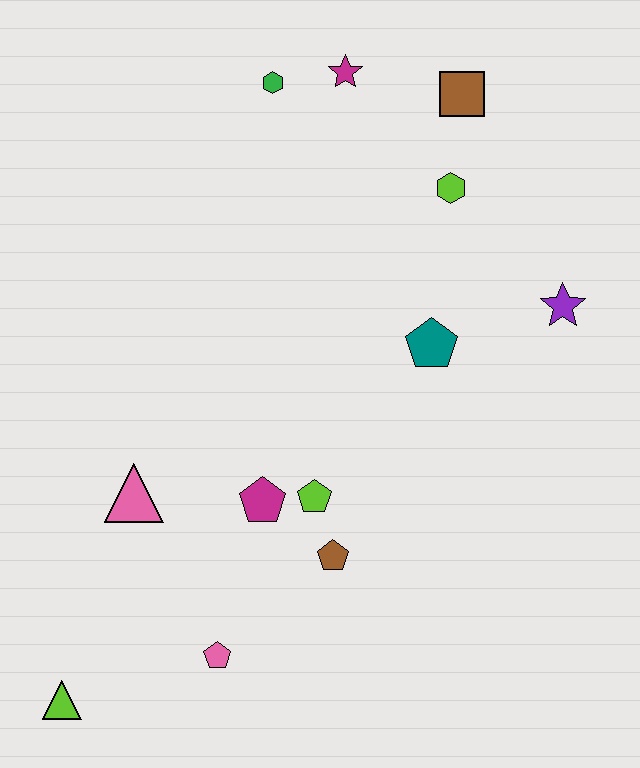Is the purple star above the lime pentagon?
Yes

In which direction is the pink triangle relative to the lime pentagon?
The pink triangle is to the left of the lime pentagon.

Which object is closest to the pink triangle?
The magenta pentagon is closest to the pink triangle.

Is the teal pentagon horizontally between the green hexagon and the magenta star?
No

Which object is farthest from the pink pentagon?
The brown square is farthest from the pink pentagon.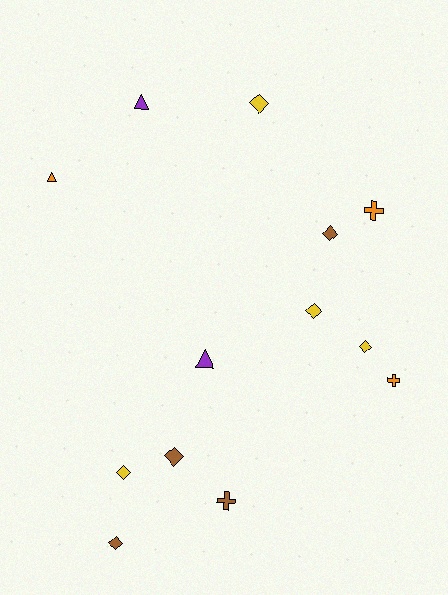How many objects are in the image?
There are 13 objects.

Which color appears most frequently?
Brown, with 4 objects.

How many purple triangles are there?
There are 2 purple triangles.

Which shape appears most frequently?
Diamond, with 7 objects.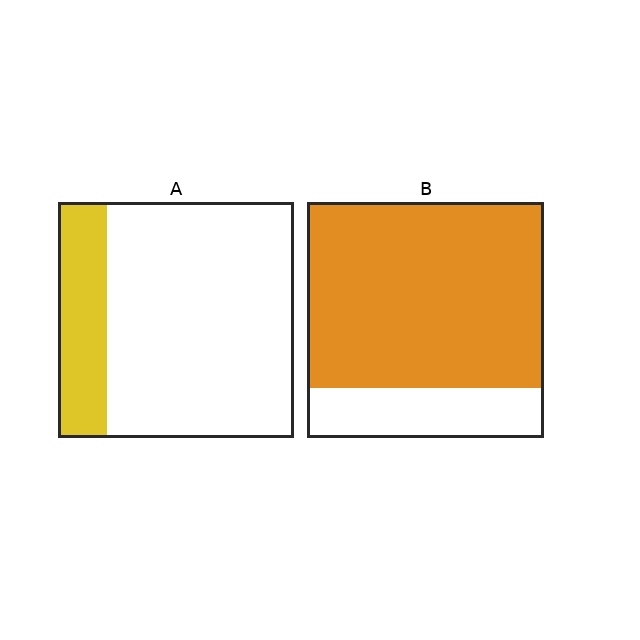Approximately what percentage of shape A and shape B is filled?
A is approximately 20% and B is approximately 80%.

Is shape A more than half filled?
No.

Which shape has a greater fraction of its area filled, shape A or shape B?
Shape B.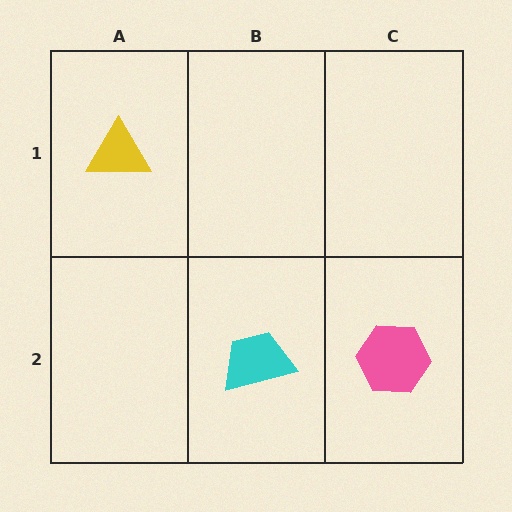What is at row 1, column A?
A yellow triangle.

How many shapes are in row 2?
2 shapes.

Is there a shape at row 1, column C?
No, that cell is empty.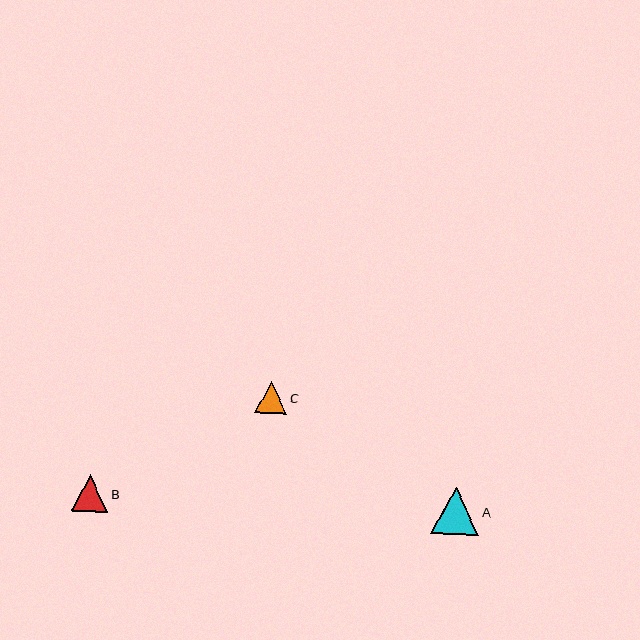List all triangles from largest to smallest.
From largest to smallest: A, B, C.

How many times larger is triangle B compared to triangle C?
Triangle B is approximately 1.1 times the size of triangle C.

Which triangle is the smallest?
Triangle C is the smallest with a size of approximately 32 pixels.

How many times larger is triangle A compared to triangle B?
Triangle A is approximately 1.3 times the size of triangle B.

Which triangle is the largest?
Triangle A is the largest with a size of approximately 47 pixels.